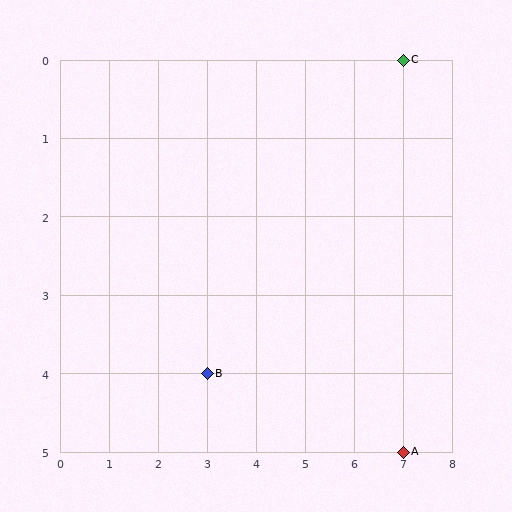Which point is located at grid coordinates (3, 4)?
Point B is at (3, 4).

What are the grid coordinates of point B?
Point B is at grid coordinates (3, 4).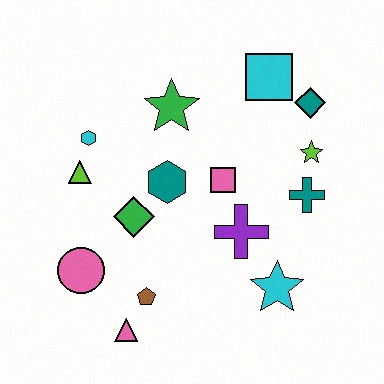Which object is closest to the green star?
The teal hexagon is closest to the green star.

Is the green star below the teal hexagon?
No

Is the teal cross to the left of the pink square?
No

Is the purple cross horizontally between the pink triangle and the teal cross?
Yes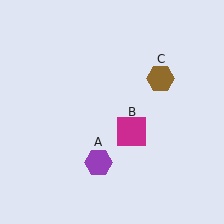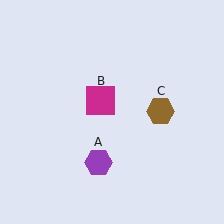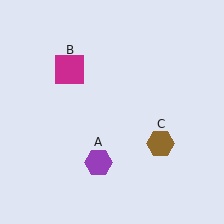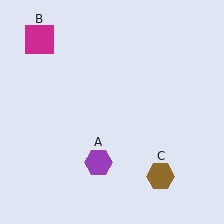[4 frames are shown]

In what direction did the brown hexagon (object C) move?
The brown hexagon (object C) moved down.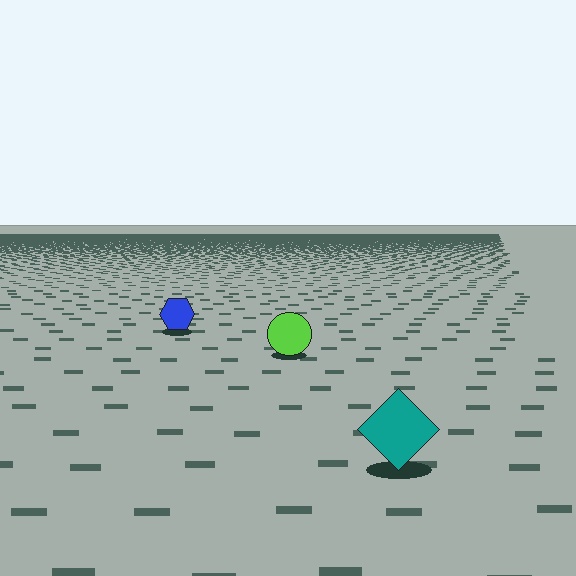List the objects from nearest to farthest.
From nearest to farthest: the teal diamond, the lime circle, the blue hexagon.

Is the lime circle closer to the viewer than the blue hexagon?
Yes. The lime circle is closer — you can tell from the texture gradient: the ground texture is coarser near it.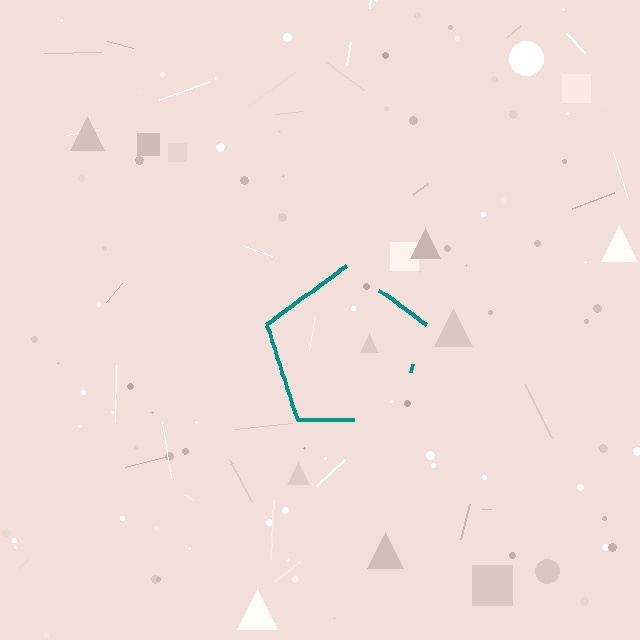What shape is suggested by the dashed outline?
The dashed outline suggests a pentagon.